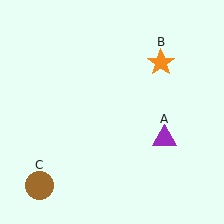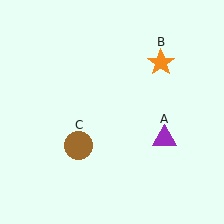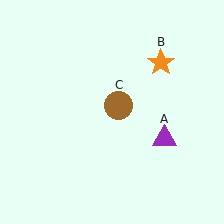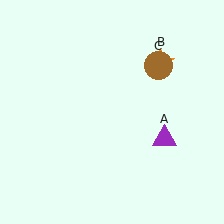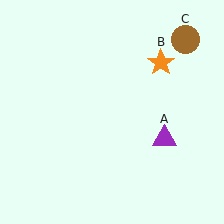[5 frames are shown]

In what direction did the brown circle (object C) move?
The brown circle (object C) moved up and to the right.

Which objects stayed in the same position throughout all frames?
Purple triangle (object A) and orange star (object B) remained stationary.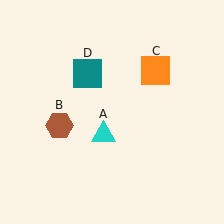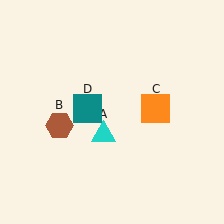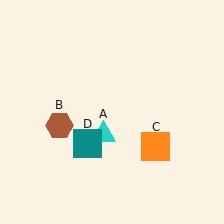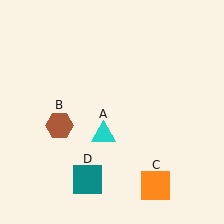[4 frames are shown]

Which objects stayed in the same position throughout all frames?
Cyan triangle (object A) and brown hexagon (object B) remained stationary.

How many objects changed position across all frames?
2 objects changed position: orange square (object C), teal square (object D).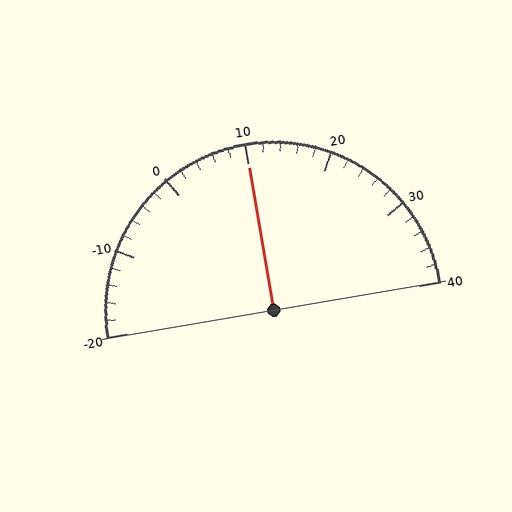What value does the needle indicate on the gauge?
The needle indicates approximately 10.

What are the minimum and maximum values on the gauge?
The gauge ranges from -20 to 40.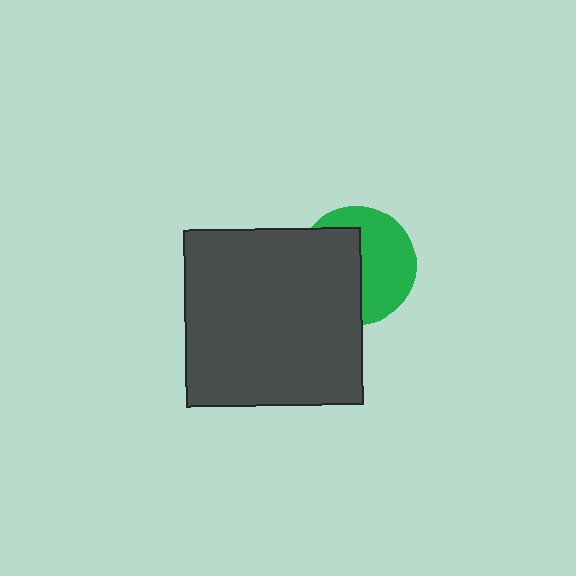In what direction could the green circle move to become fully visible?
The green circle could move right. That would shift it out from behind the dark gray square entirely.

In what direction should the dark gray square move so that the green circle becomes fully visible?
The dark gray square should move left. That is the shortest direction to clear the overlap and leave the green circle fully visible.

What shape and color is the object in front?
The object in front is a dark gray square.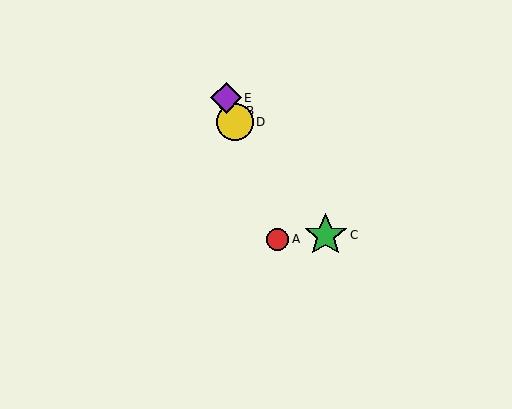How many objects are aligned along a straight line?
4 objects (A, B, D, E) are aligned along a straight line.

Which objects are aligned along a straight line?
Objects A, B, D, E are aligned along a straight line.